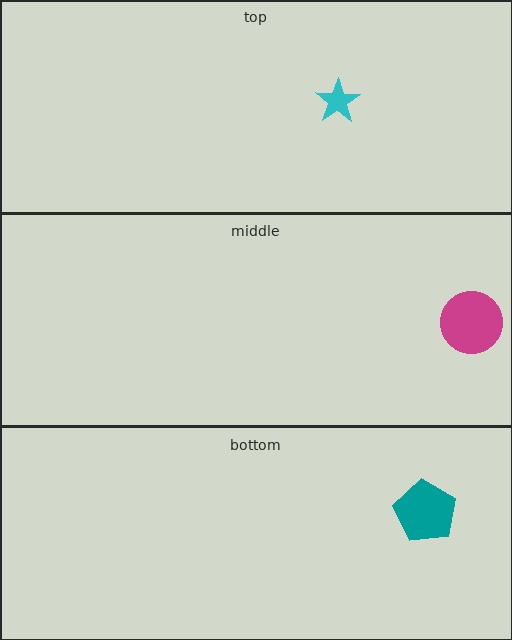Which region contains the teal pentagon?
The bottom region.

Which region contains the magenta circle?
The middle region.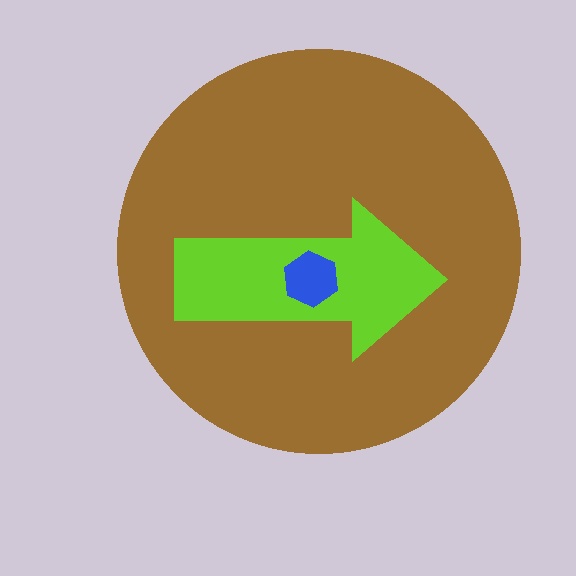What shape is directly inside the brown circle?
The lime arrow.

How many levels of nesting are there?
3.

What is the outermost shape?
The brown circle.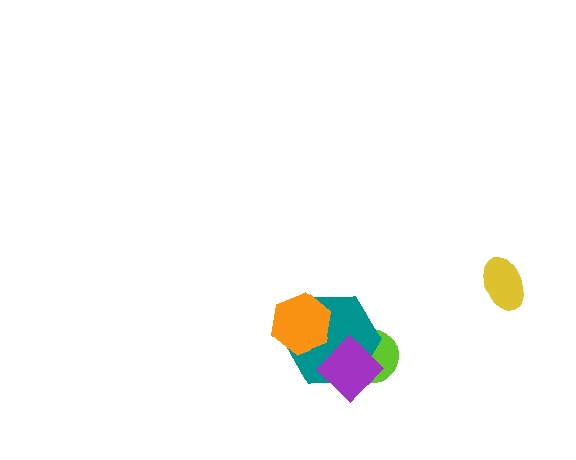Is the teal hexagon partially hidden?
Yes, it is partially covered by another shape.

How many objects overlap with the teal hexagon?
3 objects overlap with the teal hexagon.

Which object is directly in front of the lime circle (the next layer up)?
The teal hexagon is directly in front of the lime circle.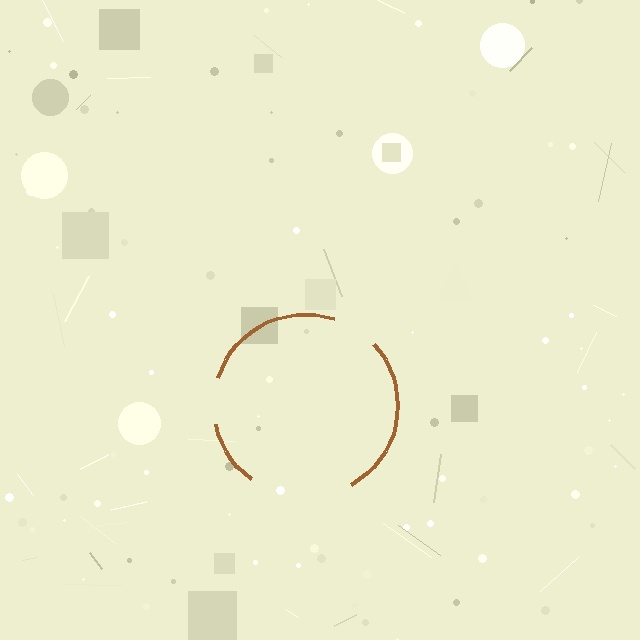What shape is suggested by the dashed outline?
The dashed outline suggests a circle.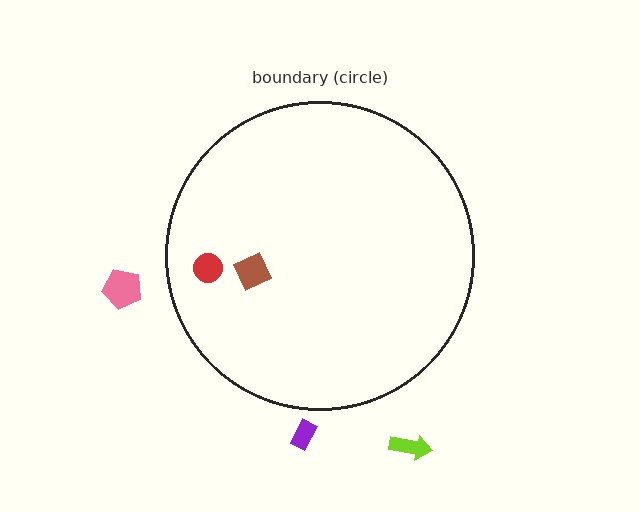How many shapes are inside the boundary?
2 inside, 3 outside.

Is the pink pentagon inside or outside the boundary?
Outside.